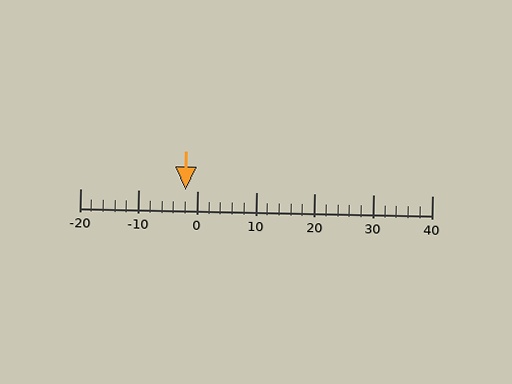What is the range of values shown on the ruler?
The ruler shows values from -20 to 40.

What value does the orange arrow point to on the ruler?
The orange arrow points to approximately -2.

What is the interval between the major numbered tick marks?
The major tick marks are spaced 10 units apart.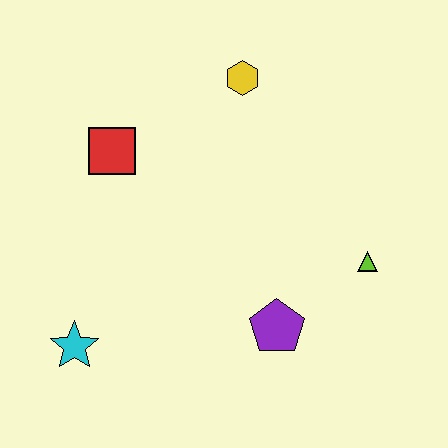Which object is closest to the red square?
The yellow hexagon is closest to the red square.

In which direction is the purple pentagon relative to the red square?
The purple pentagon is below the red square.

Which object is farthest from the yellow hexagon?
The cyan star is farthest from the yellow hexagon.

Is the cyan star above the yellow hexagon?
No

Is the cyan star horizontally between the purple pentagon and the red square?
No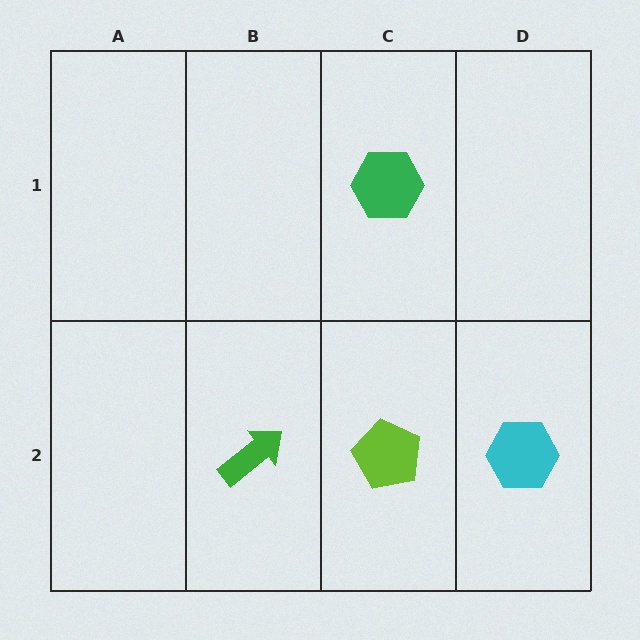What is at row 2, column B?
A green arrow.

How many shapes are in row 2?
3 shapes.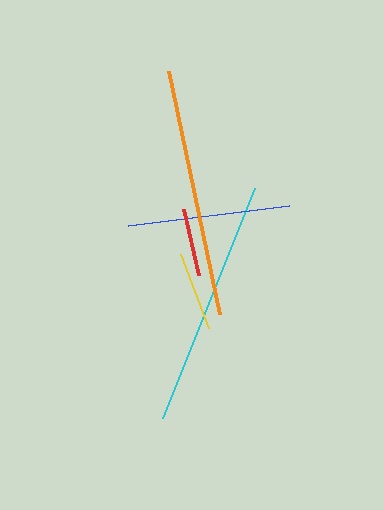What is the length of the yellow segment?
The yellow segment is approximately 78 pixels long.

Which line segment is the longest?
The cyan line is the longest at approximately 248 pixels.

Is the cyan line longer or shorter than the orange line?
The cyan line is longer than the orange line.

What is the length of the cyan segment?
The cyan segment is approximately 248 pixels long.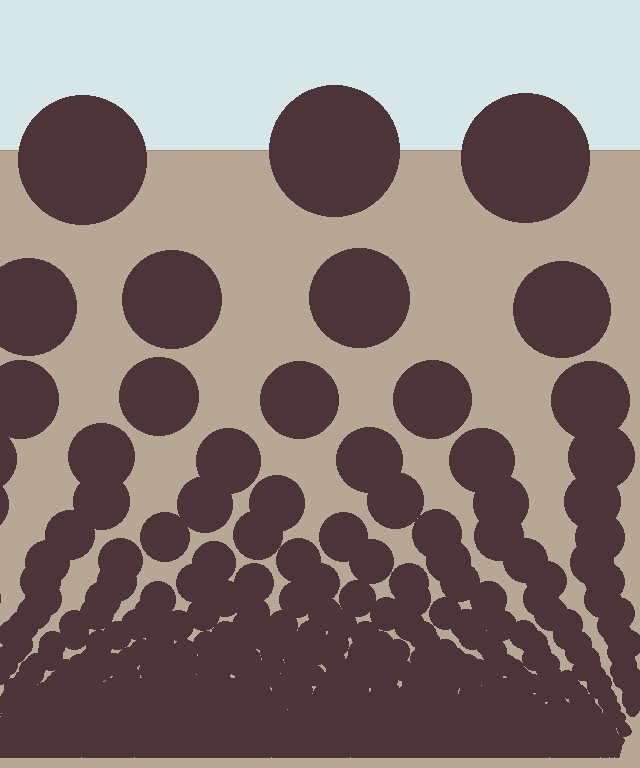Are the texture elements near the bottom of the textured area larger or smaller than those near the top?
Smaller. The gradient is inverted — elements near the bottom are smaller and denser.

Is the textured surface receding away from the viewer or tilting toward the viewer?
The surface appears to tilt toward the viewer. Texture elements get larger and sparser toward the top.